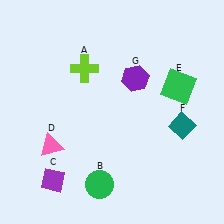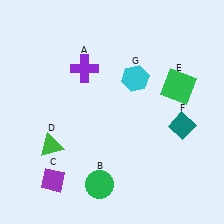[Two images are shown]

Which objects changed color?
A changed from lime to purple. D changed from pink to green. G changed from purple to cyan.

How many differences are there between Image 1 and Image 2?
There are 3 differences between the two images.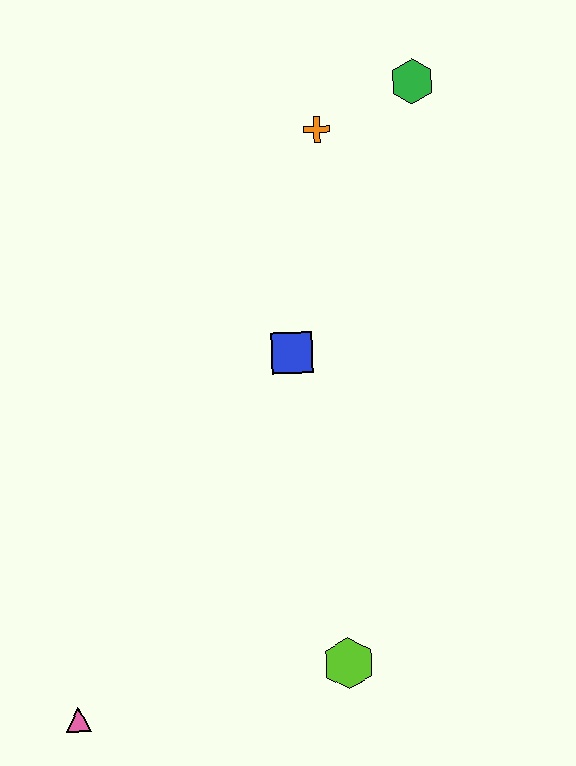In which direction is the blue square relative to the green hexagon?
The blue square is below the green hexagon.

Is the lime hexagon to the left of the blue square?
No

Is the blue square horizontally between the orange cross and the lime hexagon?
No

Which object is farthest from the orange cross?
The pink triangle is farthest from the orange cross.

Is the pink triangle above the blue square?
No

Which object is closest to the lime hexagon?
The pink triangle is closest to the lime hexagon.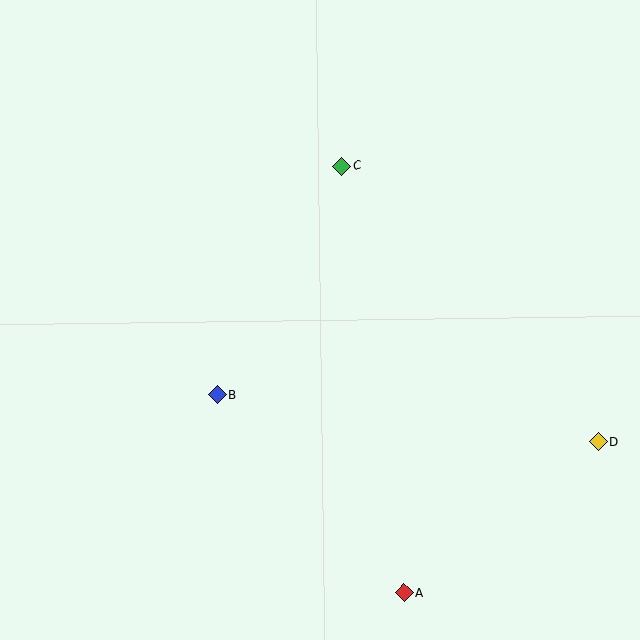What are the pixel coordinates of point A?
Point A is at (404, 593).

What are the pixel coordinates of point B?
Point B is at (217, 395).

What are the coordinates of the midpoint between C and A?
The midpoint between C and A is at (373, 379).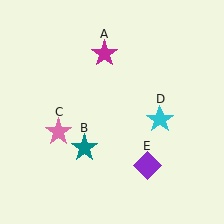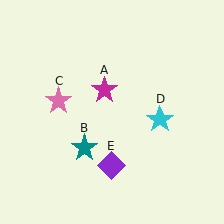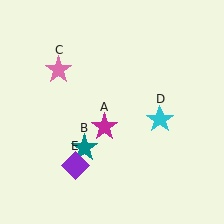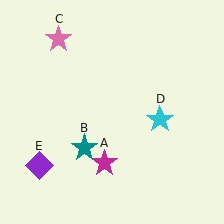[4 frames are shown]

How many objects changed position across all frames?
3 objects changed position: magenta star (object A), pink star (object C), purple diamond (object E).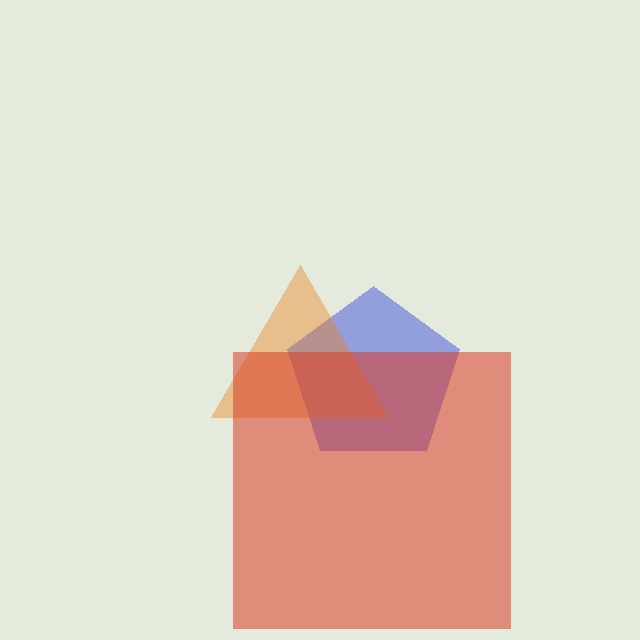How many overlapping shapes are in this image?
There are 3 overlapping shapes in the image.